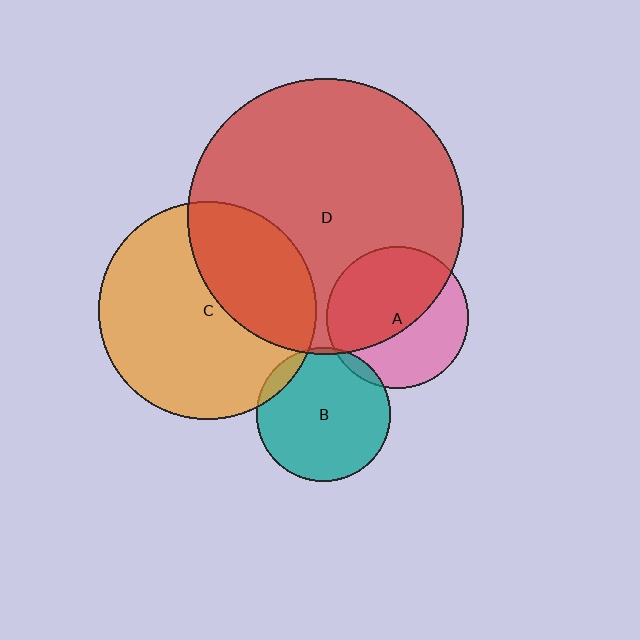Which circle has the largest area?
Circle D (red).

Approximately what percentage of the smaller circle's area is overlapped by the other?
Approximately 35%.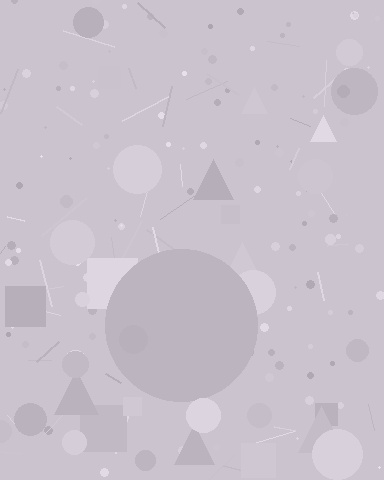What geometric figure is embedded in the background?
A circle is embedded in the background.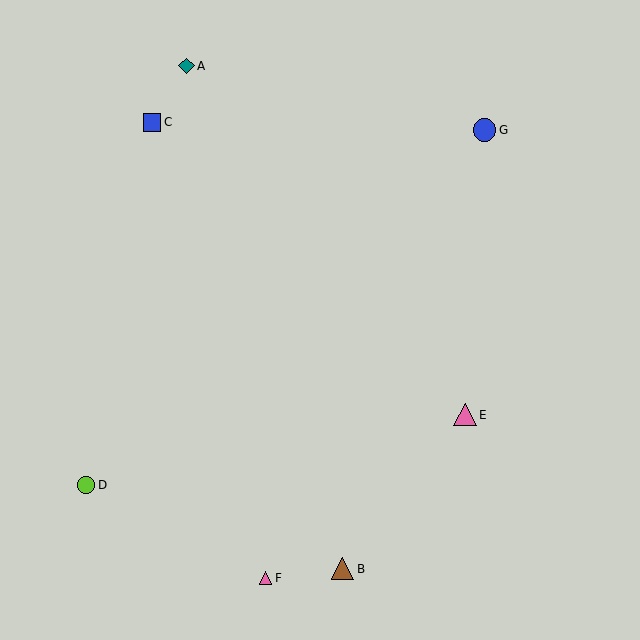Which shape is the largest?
The blue circle (labeled G) is the largest.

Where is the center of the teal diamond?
The center of the teal diamond is at (186, 66).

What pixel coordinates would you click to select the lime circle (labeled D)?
Click at (86, 485) to select the lime circle D.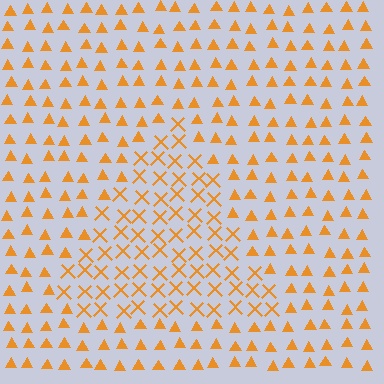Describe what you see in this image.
The image is filled with small orange elements arranged in a uniform grid. A triangle-shaped region contains X marks, while the surrounding area contains triangles. The boundary is defined purely by the change in element shape.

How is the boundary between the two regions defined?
The boundary is defined by a change in element shape: X marks inside vs. triangles outside. All elements share the same color and spacing.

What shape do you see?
I see a triangle.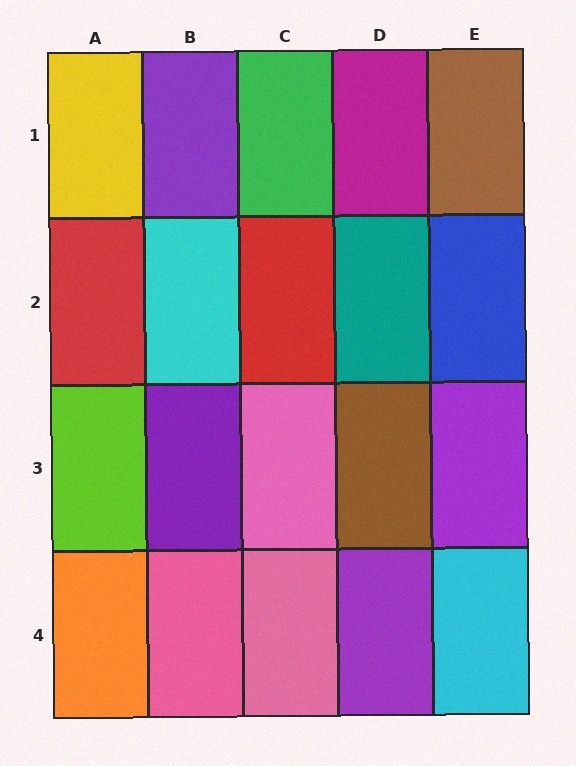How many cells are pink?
3 cells are pink.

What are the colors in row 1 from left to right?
Yellow, purple, green, magenta, brown.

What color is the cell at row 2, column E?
Blue.